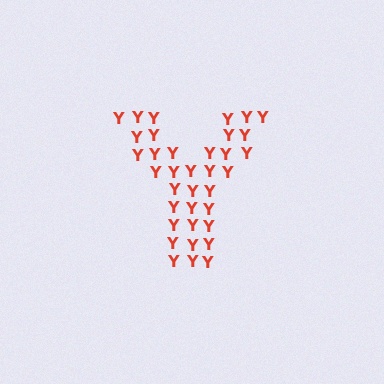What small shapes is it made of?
It is made of small letter Y's.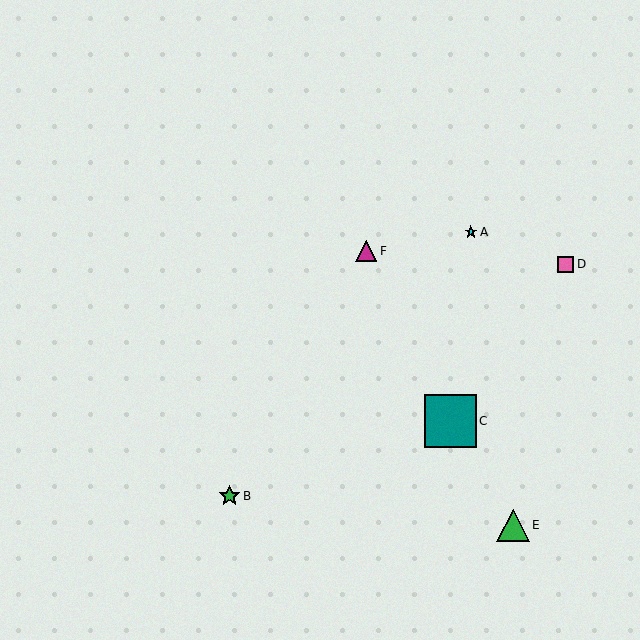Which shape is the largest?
The teal square (labeled C) is the largest.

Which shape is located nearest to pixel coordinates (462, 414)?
The teal square (labeled C) at (450, 421) is nearest to that location.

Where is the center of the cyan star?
The center of the cyan star is at (471, 232).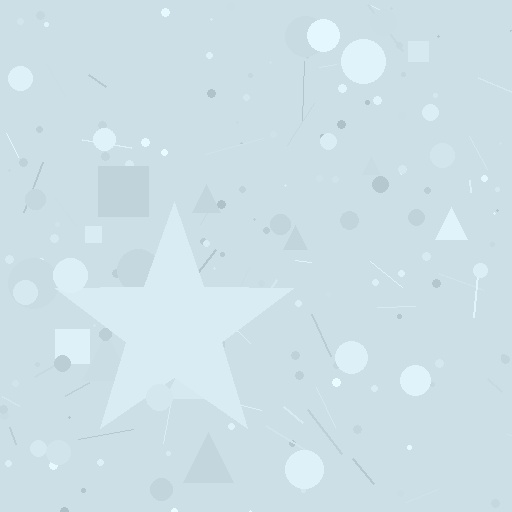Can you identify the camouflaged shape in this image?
The camouflaged shape is a star.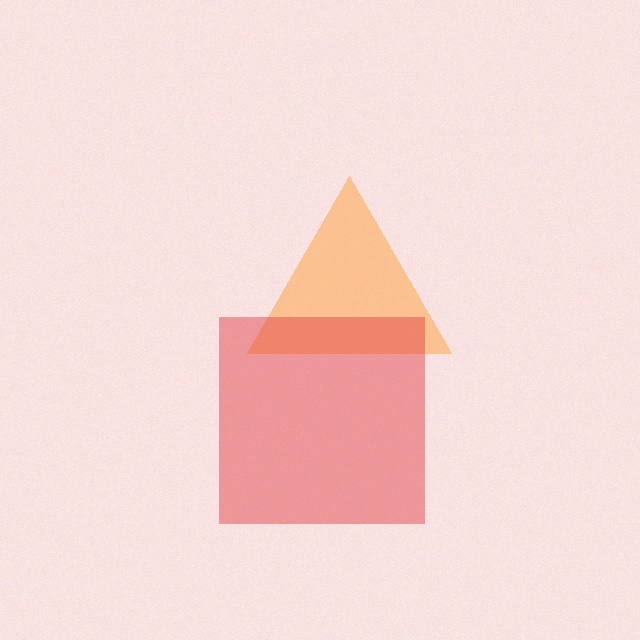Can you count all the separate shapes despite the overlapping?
Yes, there are 2 separate shapes.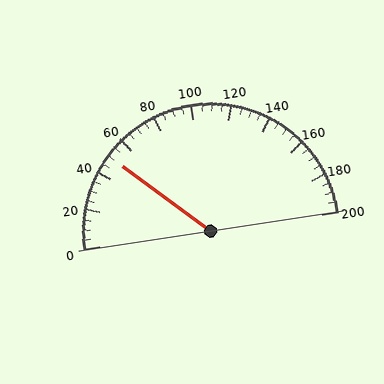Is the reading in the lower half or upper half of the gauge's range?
The reading is in the lower half of the range (0 to 200).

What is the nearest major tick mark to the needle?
The nearest major tick mark is 40.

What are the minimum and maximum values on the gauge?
The gauge ranges from 0 to 200.